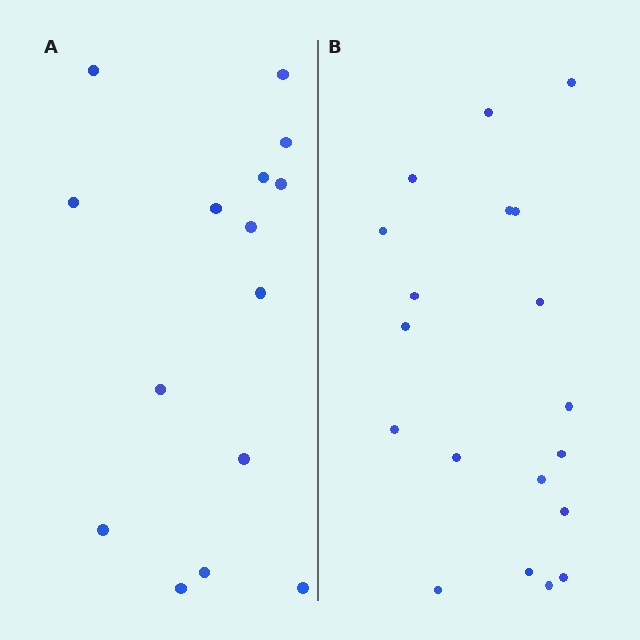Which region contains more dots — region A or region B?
Region B (the right region) has more dots.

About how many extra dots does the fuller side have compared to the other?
Region B has about 4 more dots than region A.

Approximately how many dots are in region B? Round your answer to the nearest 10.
About 20 dots. (The exact count is 19, which rounds to 20.)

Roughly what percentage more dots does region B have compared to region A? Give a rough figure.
About 25% more.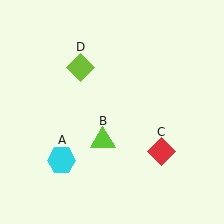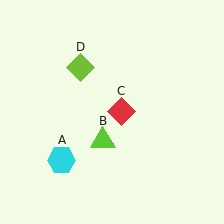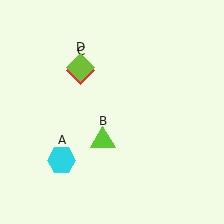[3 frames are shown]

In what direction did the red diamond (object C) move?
The red diamond (object C) moved up and to the left.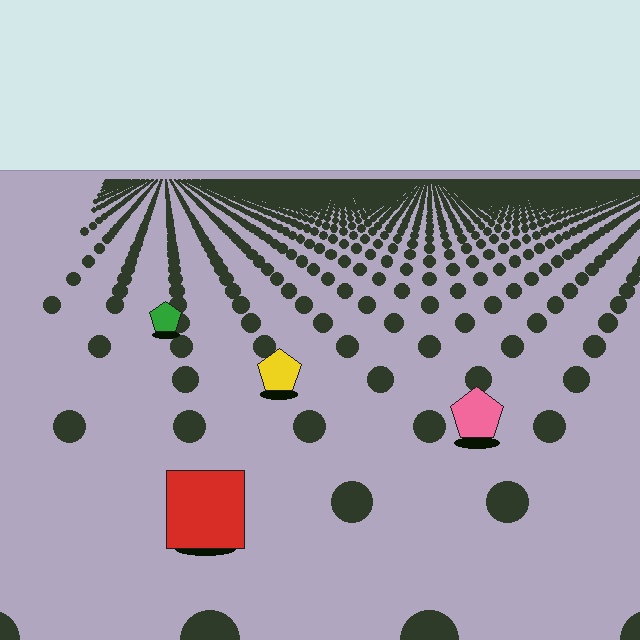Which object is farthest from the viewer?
The green pentagon is farthest from the viewer. It appears smaller and the ground texture around it is denser.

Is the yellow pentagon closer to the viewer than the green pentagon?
Yes. The yellow pentagon is closer — you can tell from the texture gradient: the ground texture is coarser near it.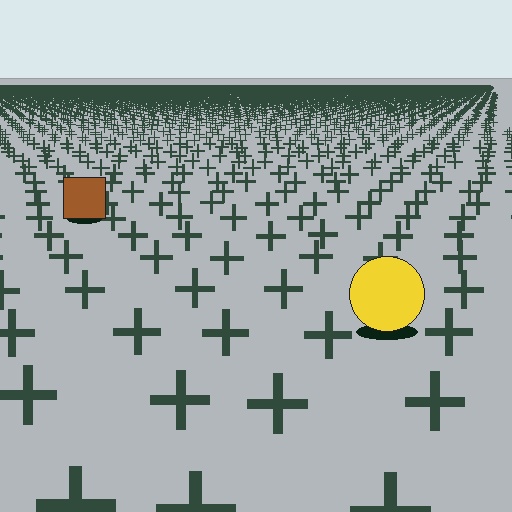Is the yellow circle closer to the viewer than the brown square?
Yes. The yellow circle is closer — you can tell from the texture gradient: the ground texture is coarser near it.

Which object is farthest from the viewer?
The brown square is farthest from the viewer. It appears smaller and the ground texture around it is denser.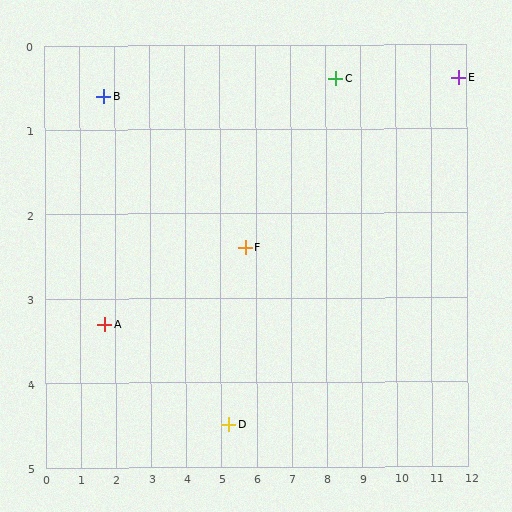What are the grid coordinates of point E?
Point E is at approximately (11.8, 0.4).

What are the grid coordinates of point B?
Point B is at approximately (1.7, 0.6).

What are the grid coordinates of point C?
Point C is at approximately (8.3, 0.4).